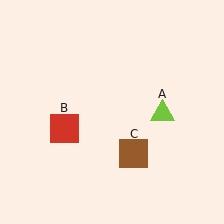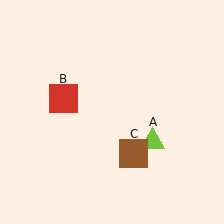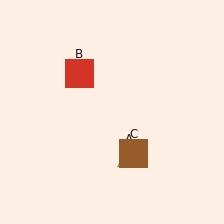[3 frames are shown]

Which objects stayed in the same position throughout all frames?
Brown square (object C) remained stationary.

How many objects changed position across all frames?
2 objects changed position: lime triangle (object A), red square (object B).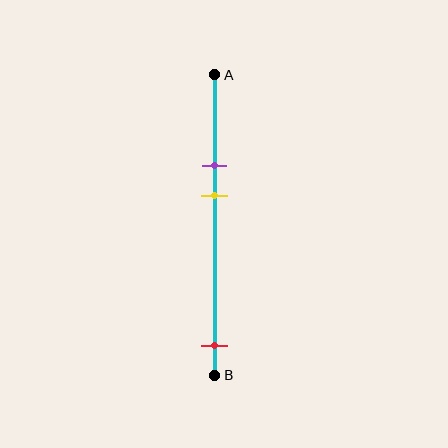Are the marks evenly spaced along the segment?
No, the marks are not evenly spaced.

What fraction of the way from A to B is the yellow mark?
The yellow mark is approximately 40% (0.4) of the way from A to B.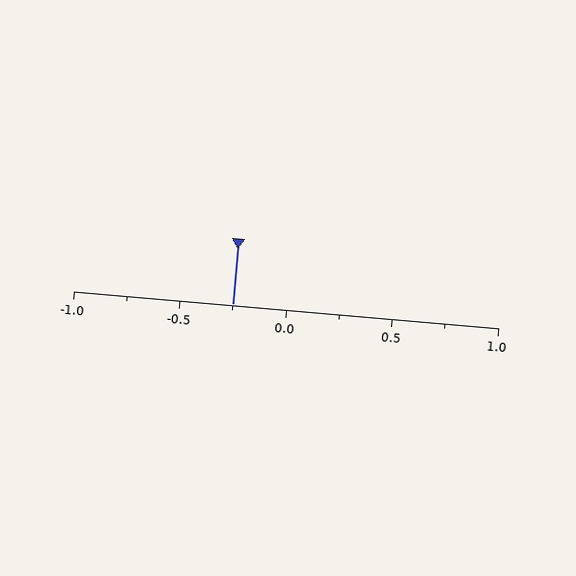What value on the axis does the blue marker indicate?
The marker indicates approximately -0.25.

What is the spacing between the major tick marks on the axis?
The major ticks are spaced 0.5 apart.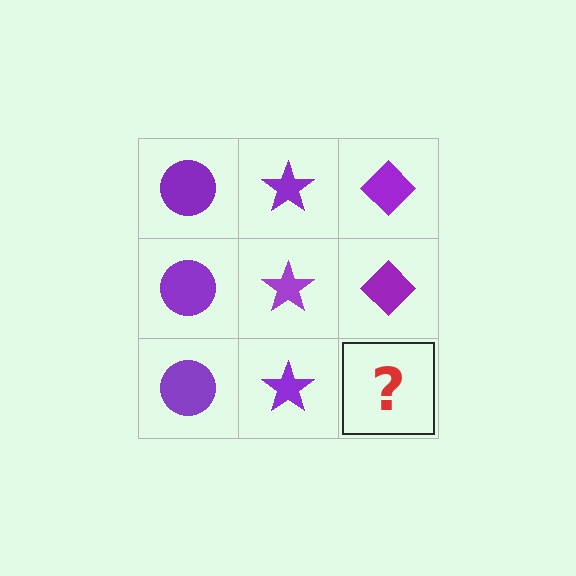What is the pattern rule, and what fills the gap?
The rule is that each column has a consistent shape. The gap should be filled with a purple diamond.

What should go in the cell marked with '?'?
The missing cell should contain a purple diamond.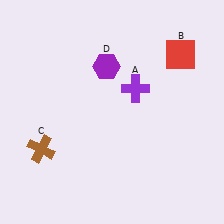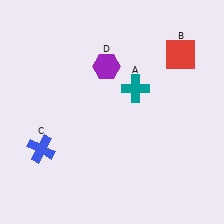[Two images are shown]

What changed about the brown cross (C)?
In Image 1, C is brown. In Image 2, it changed to blue.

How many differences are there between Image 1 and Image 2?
There are 2 differences between the two images.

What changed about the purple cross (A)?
In Image 1, A is purple. In Image 2, it changed to teal.